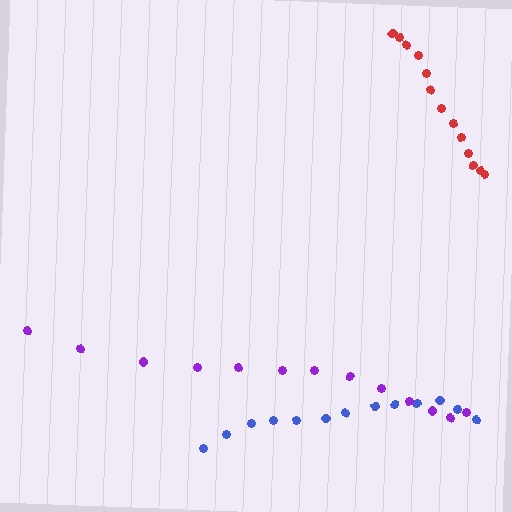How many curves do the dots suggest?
There are 3 distinct paths.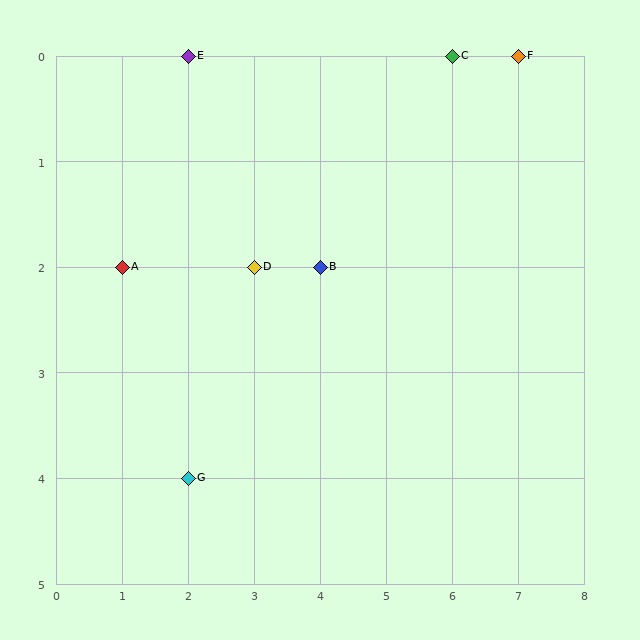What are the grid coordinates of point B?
Point B is at grid coordinates (4, 2).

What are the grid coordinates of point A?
Point A is at grid coordinates (1, 2).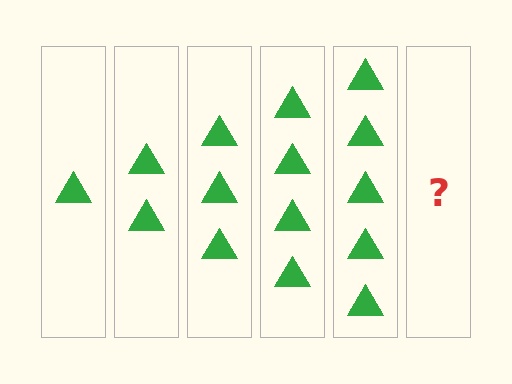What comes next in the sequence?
The next element should be 6 triangles.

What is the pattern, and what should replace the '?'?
The pattern is that each step adds one more triangle. The '?' should be 6 triangles.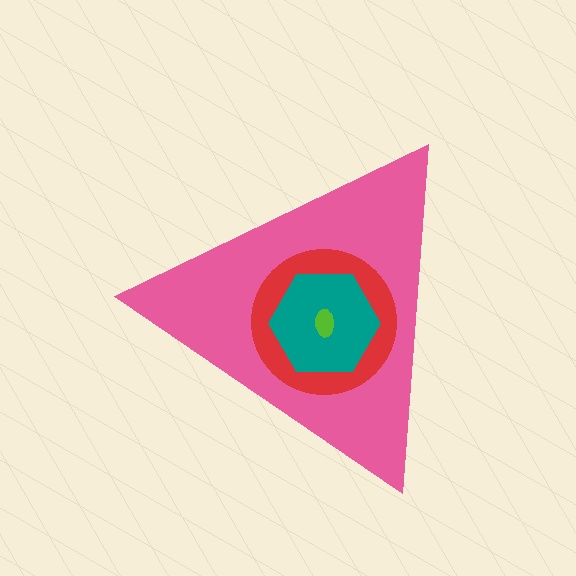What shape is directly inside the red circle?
The teal hexagon.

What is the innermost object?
The lime ellipse.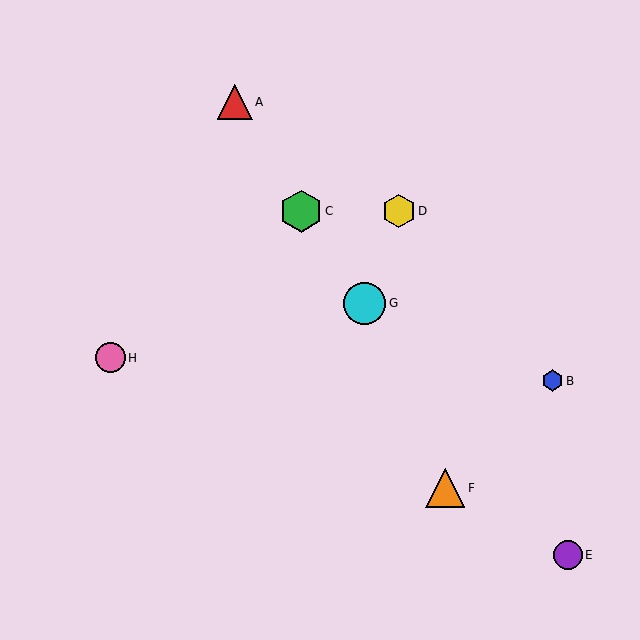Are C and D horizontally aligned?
Yes, both are at y≈211.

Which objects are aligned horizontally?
Objects C, D are aligned horizontally.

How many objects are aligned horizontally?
2 objects (C, D) are aligned horizontally.